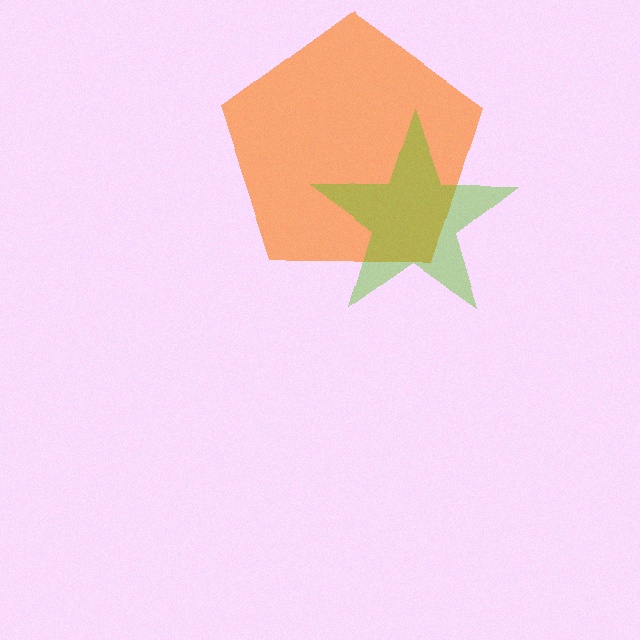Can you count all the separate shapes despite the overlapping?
Yes, there are 2 separate shapes.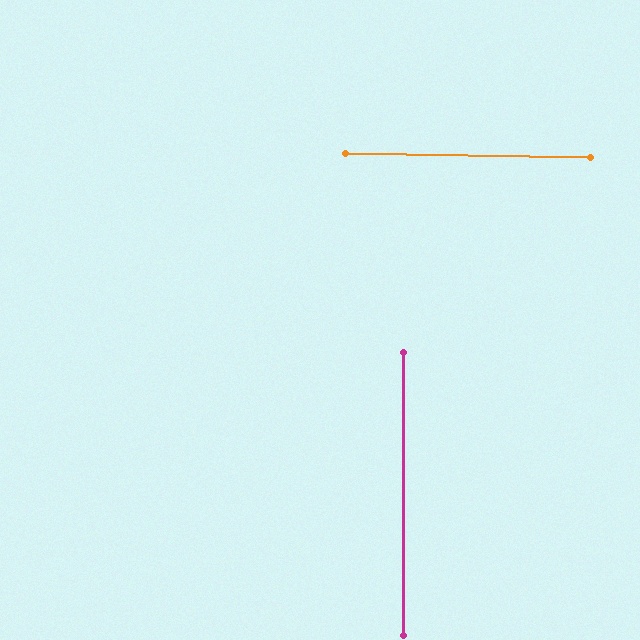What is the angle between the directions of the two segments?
Approximately 89 degrees.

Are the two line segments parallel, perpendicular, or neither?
Perpendicular — they meet at approximately 89°.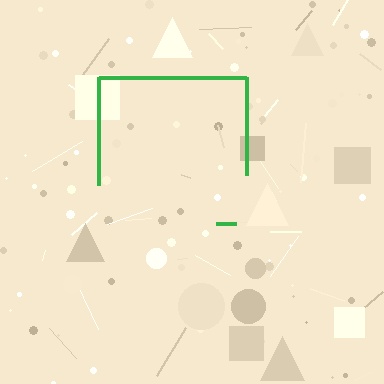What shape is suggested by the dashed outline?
The dashed outline suggests a square.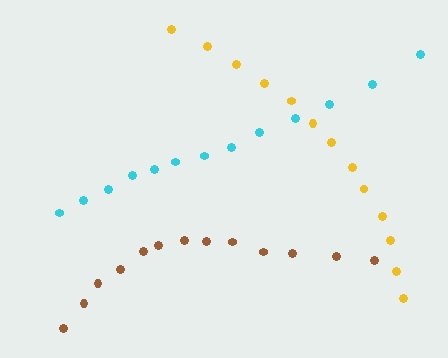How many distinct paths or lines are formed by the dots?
There are 3 distinct paths.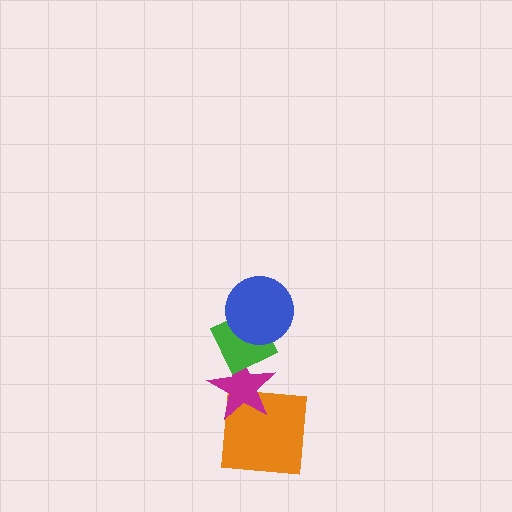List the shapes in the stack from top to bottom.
From top to bottom: the blue circle, the green diamond, the magenta star, the orange square.